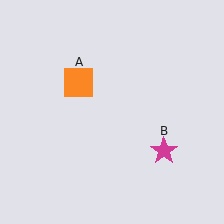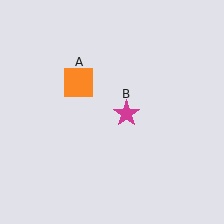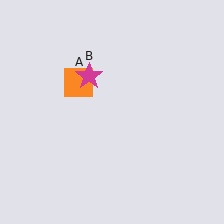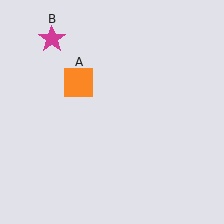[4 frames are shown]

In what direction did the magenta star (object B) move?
The magenta star (object B) moved up and to the left.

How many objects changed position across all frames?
1 object changed position: magenta star (object B).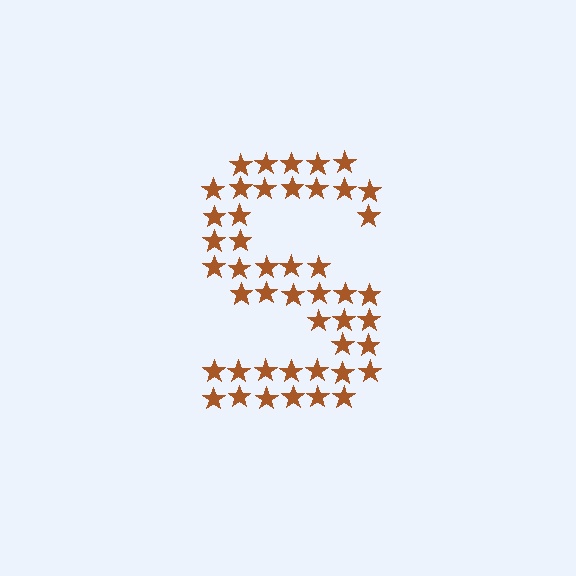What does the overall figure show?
The overall figure shows the letter S.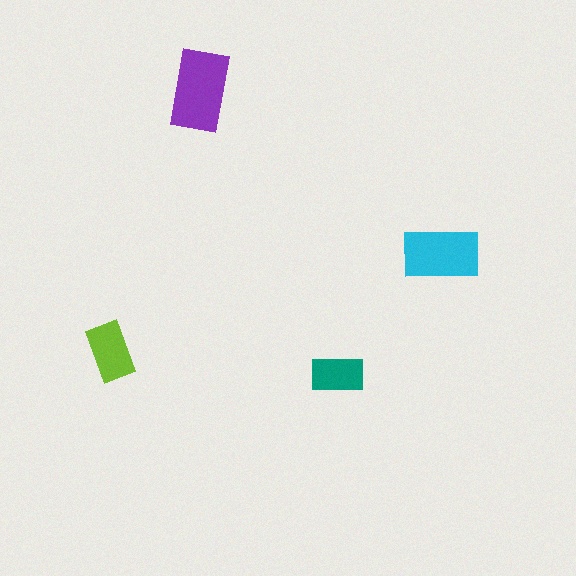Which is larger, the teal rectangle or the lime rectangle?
The lime one.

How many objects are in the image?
There are 4 objects in the image.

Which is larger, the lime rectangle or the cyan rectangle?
The cyan one.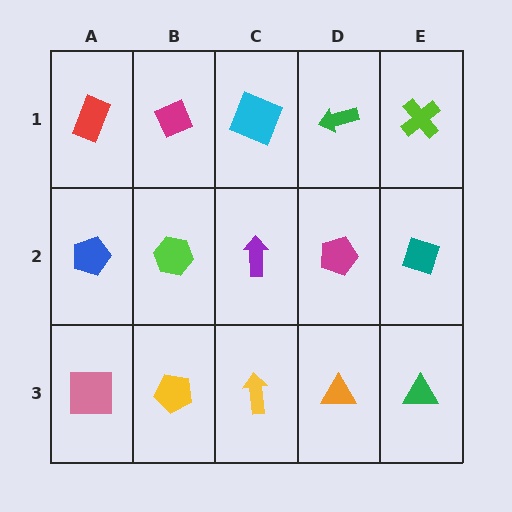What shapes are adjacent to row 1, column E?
A teal diamond (row 2, column E), a green arrow (row 1, column D).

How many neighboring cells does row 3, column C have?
3.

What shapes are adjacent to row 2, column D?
A green arrow (row 1, column D), an orange triangle (row 3, column D), a purple arrow (row 2, column C), a teal diamond (row 2, column E).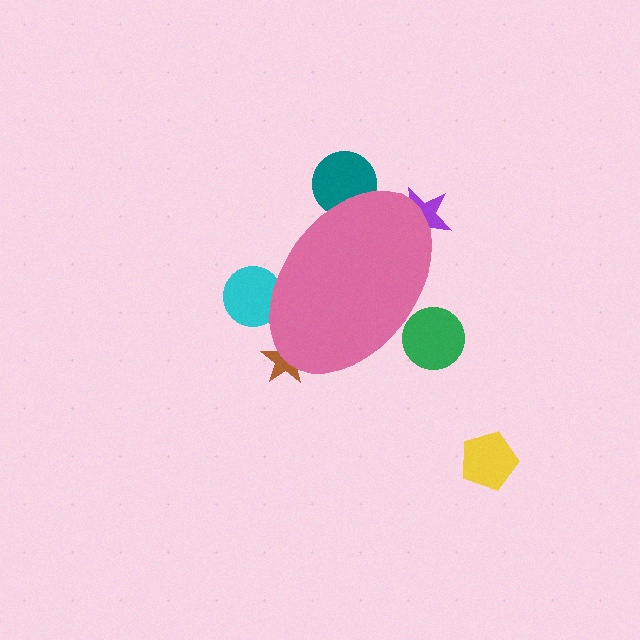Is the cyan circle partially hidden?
Yes, the cyan circle is partially hidden behind the pink ellipse.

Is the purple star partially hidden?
Yes, the purple star is partially hidden behind the pink ellipse.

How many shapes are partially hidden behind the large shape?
5 shapes are partially hidden.